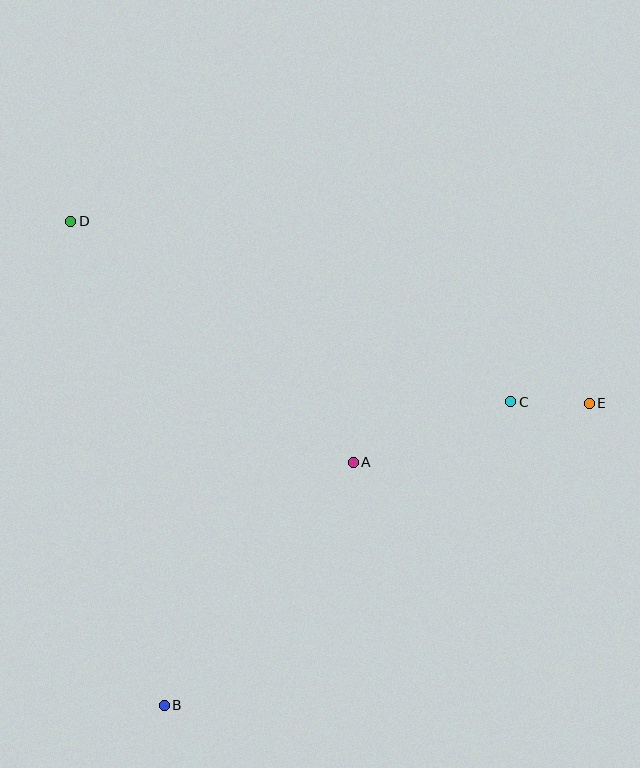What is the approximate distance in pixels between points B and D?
The distance between B and D is approximately 493 pixels.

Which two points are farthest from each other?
Points D and E are farthest from each other.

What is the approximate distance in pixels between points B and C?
The distance between B and C is approximately 461 pixels.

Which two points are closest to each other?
Points C and E are closest to each other.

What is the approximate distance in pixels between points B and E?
The distance between B and E is approximately 521 pixels.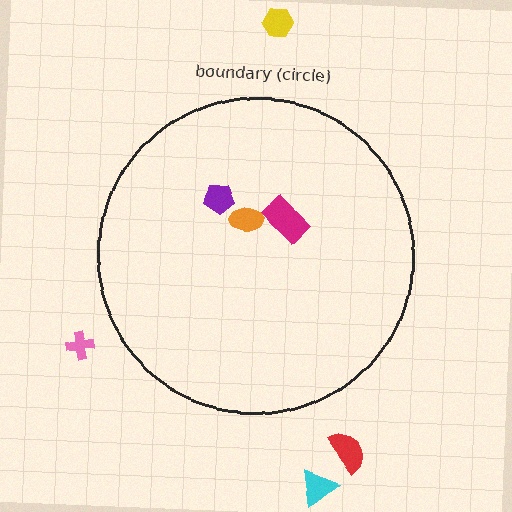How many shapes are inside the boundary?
3 inside, 4 outside.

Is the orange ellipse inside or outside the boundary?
Inside.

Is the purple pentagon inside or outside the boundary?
Inside.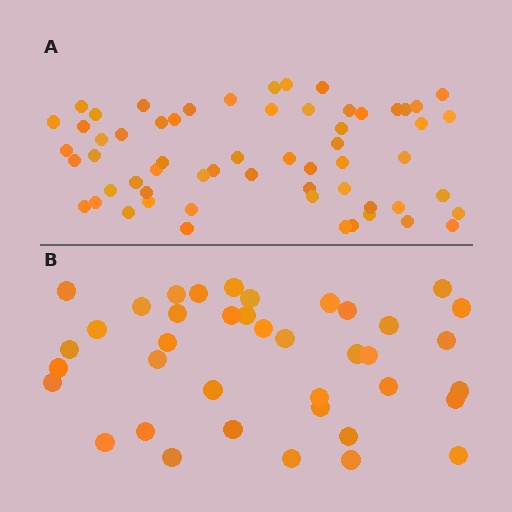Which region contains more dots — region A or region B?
Region A (the top region) has more dots.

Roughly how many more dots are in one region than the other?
Region A has approximately 20 more dots than region B.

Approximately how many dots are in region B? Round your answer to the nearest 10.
About 40 dots. (The exact count is 39, which rounds to 40.)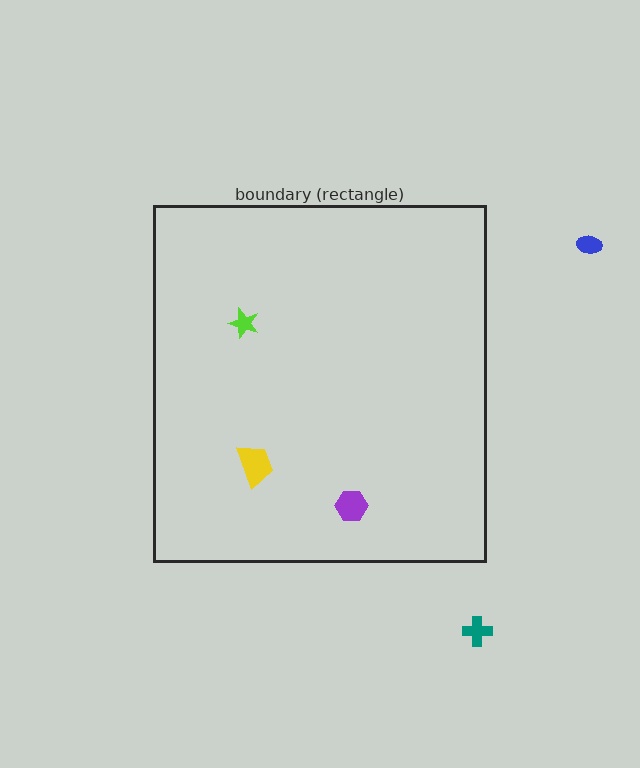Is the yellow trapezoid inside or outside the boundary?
Inside.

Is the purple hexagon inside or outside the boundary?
Inside.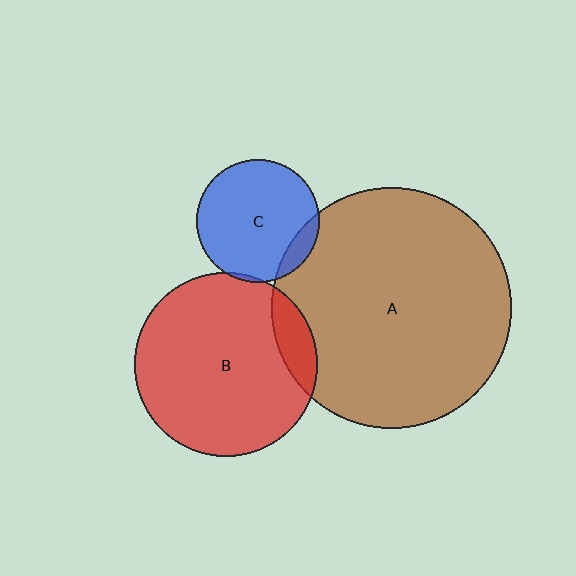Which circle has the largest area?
Circle A (brown).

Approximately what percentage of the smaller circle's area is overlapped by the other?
Approximately 5%.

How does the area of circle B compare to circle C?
Approximately 2.2 times.